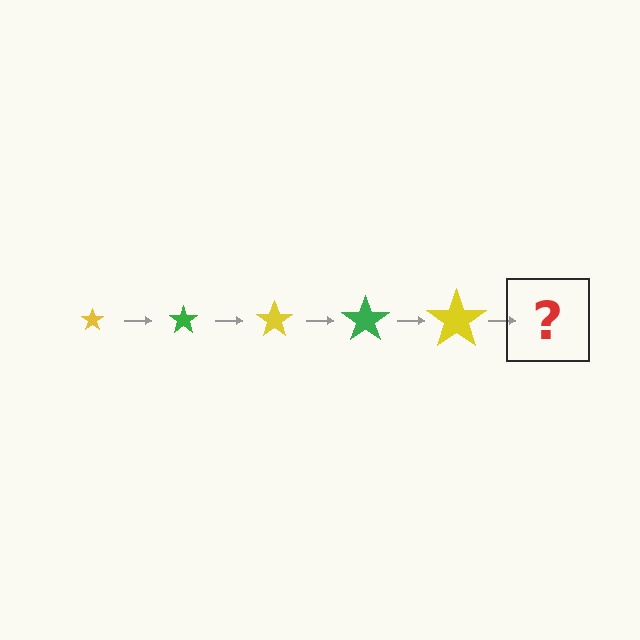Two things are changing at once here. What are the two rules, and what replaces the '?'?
The two rules are that the star grows larger each step and the color cycles through yellow and green. The '?' should be a green star, larger than the previous one.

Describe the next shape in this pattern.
It should be a green star, larger than the previous one.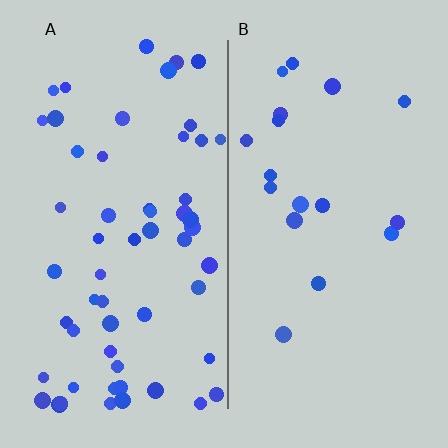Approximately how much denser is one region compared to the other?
Approximately 3.1× — region A over region B.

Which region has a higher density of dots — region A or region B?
A (the left).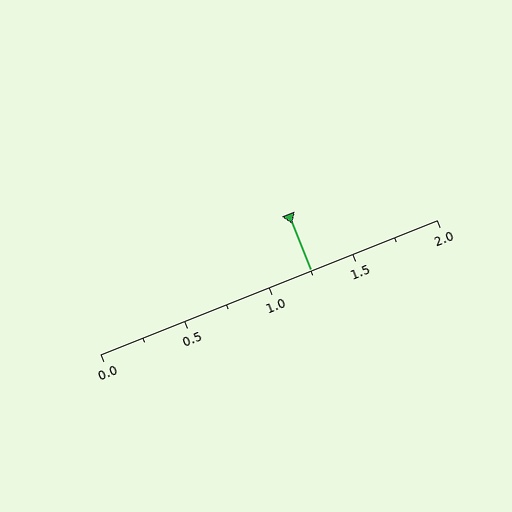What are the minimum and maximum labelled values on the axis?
The axis runs from 0.0 to 2.0.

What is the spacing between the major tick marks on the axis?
The major ticks are spaced 0.5 apart.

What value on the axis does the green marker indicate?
The marker indicates approximately 1.25.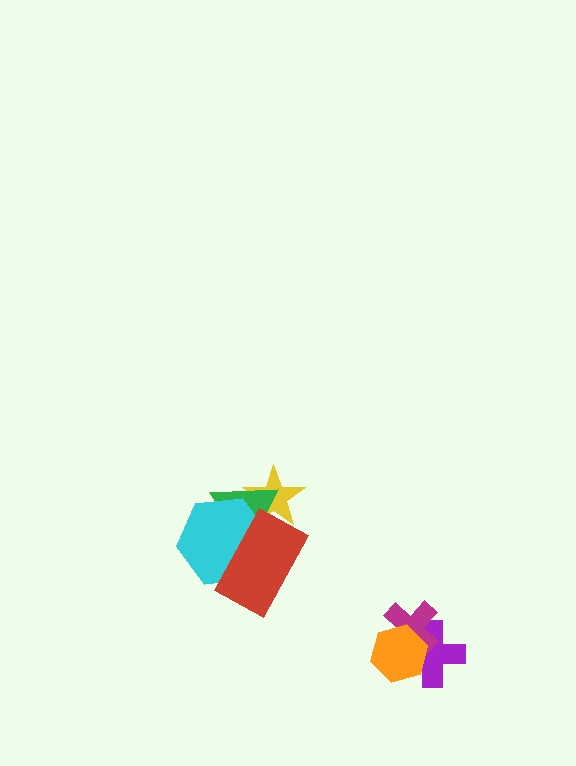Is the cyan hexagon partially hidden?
Yes, it is partially covered by another shape.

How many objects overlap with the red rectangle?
3 objects overlap with the red rectangle.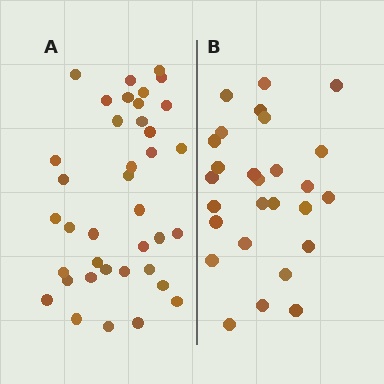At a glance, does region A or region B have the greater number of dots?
Region A (the left region) has more dots.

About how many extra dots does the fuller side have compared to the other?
Region A has roughly 12 or so more dots than region B.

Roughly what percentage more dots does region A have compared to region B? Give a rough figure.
About 40% more.